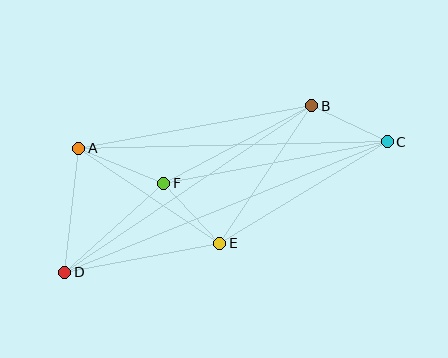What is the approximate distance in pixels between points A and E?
The distance between A and E is approximately 170 pixels.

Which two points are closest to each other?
Points E and F are closest to each other.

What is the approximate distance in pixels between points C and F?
The distance between C and F is approximately 227 pixels.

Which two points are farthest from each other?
Points C and D are farthest from each other.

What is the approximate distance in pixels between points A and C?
The distance between A and C is approximately 309 pixels.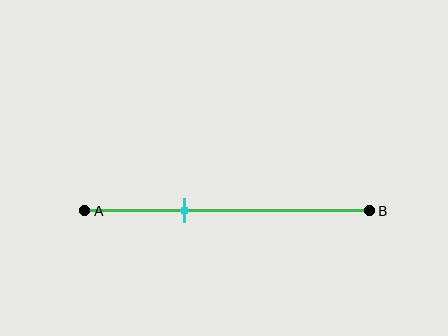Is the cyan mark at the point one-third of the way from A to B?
Yes, the mark is approximately at the one-third point.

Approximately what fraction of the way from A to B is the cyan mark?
The cyan mark is approximately 35% of the way from A to B.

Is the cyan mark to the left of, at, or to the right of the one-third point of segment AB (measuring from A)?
The cyan mark is approximately at the one-third point of segment AB.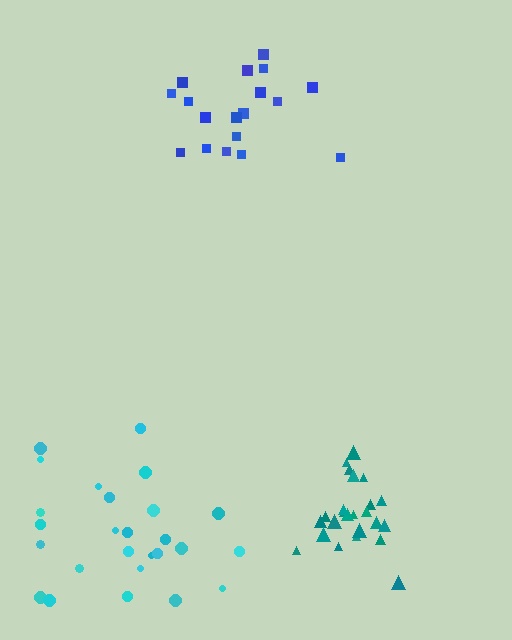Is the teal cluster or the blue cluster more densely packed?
Teal.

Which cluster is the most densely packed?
Teal.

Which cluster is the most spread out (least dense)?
Cyan.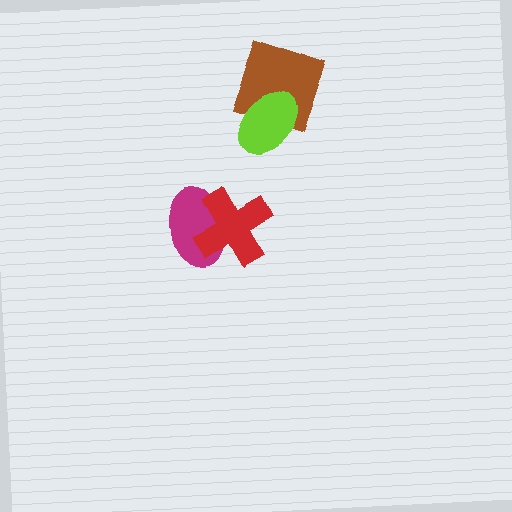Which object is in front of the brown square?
The lime ellipse is in front of the brown square.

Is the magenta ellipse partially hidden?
Yes, it is partially covered by another shape.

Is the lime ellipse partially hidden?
No, no other shape covers it.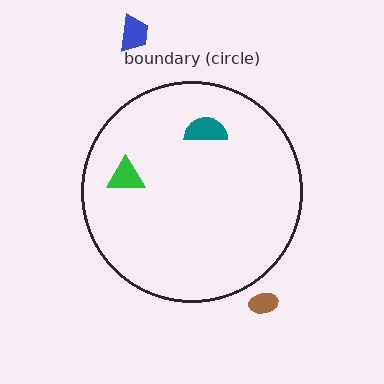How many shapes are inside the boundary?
2 inside, 2 outside.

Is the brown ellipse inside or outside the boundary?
Outside.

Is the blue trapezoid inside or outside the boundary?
Outside.